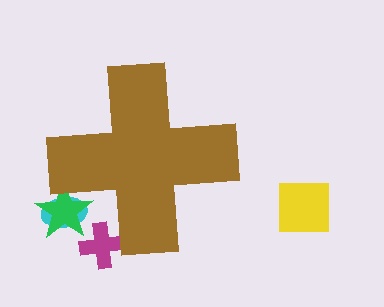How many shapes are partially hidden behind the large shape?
3 shapes are partially hidden.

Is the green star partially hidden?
Yes, the green star is partially hidden behind the brown cross.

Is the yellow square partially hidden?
No, the yellow square is fully visible.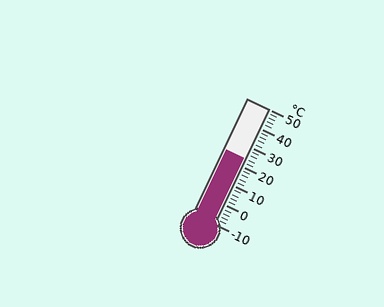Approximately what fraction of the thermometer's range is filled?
The thermometer is filled to approximately 55% of its range.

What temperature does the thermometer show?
The thermometer shows approximately 24°C.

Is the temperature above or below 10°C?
The temperature is above 10°C.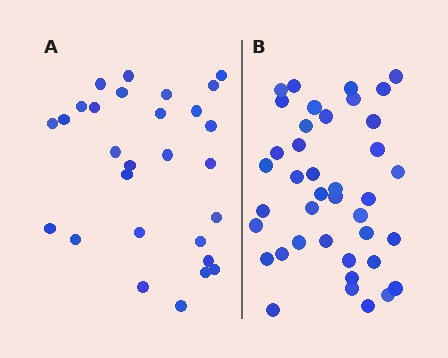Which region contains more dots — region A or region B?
Region B (the right region) has more dots.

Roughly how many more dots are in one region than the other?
Region B has roughly 12 or so more dots than region A.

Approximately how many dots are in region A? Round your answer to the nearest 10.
About 30 dots. (The exact count is 28, which rounds to 30.)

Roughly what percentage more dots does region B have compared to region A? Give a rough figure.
About 45% more.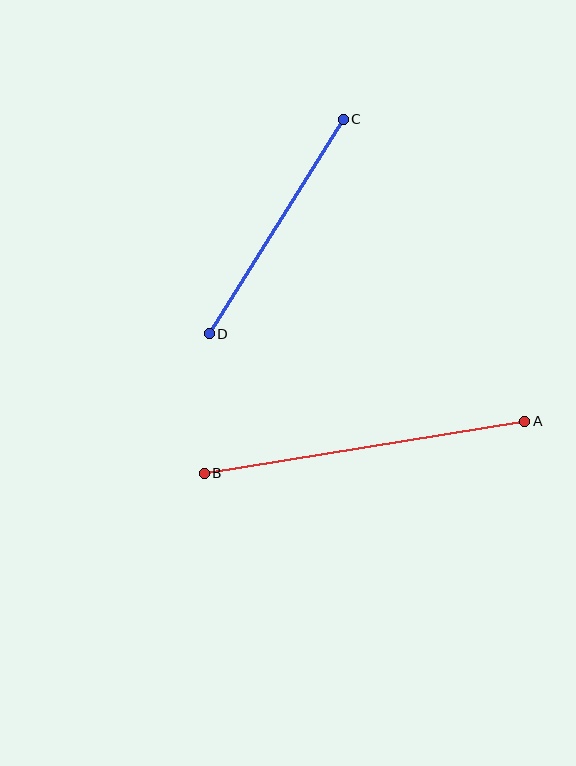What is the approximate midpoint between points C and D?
The midpoint is at approximately (276, 227) pixels.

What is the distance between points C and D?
The distance is approximately 253 pixels.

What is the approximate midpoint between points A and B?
The midpoint is at approximately (365, 447) pixels.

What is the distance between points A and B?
The distance is approximately 325 pixels.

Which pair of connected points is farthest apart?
Points A and B are farthest apart.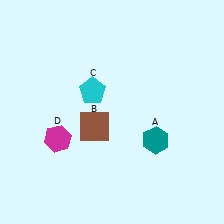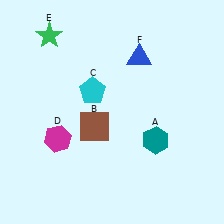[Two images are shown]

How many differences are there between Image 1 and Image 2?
There are 2 differences between the two images.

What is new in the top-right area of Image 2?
A blue triangle (F) was added in the top-right area of Image 2.